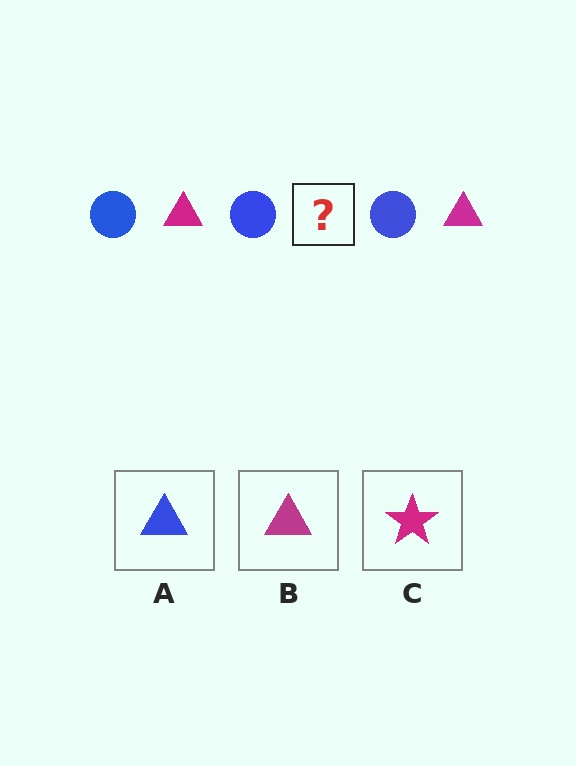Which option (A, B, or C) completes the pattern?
B.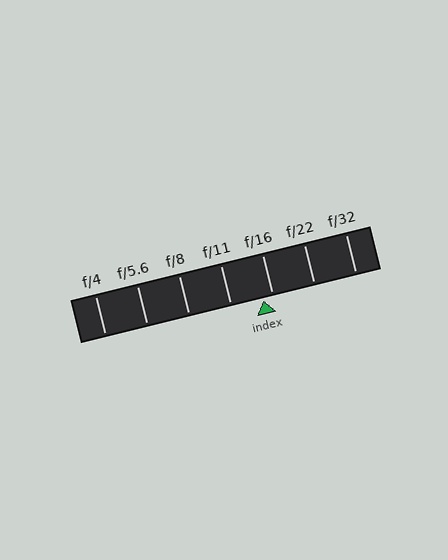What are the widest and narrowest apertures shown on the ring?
The widest aperture shown is f/4 and the narrowest is f/32.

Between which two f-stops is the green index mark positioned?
The index mark is between f/11 and f/16.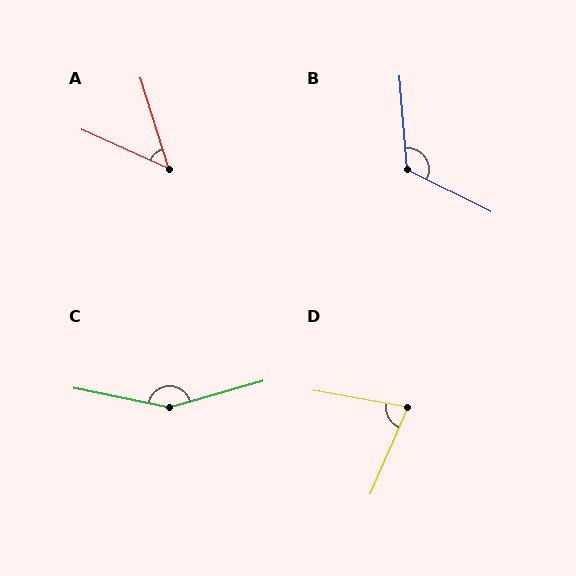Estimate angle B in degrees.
Approximately 121 degrees.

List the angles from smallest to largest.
A (48°), D (77°), B (121°), C (152°).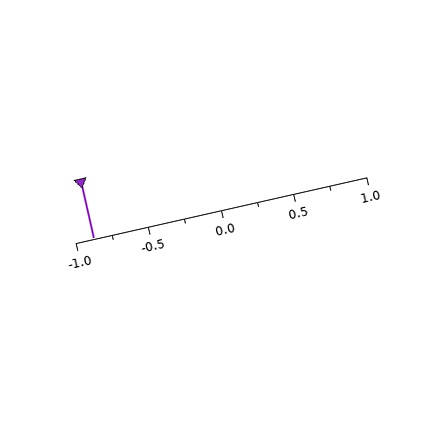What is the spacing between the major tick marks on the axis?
The major ticks are spaced 0.5 apart.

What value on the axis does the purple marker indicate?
The marker indicates approximately -0.88.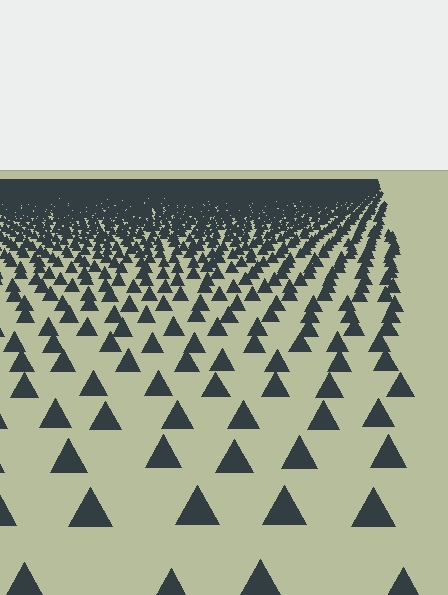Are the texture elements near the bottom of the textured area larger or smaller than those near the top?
Larger. Near the bottom, elements are closer to the viewer and appear at a bigger on-screen size.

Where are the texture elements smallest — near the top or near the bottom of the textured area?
Near the top.